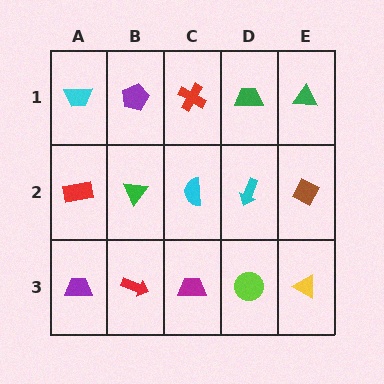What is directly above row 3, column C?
A cyan semicircle.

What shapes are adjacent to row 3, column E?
A brown diamond (row 2, column E), a lime circle (row 3, column D).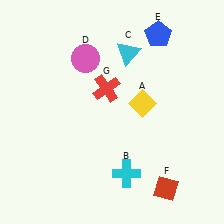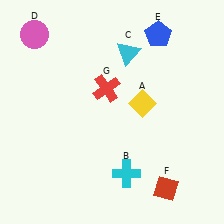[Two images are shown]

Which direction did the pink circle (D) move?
The pink circle (D) moved left.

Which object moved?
The pink circle (D) moved left.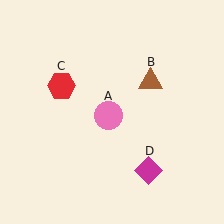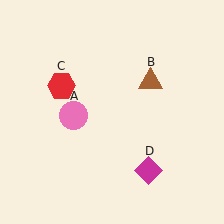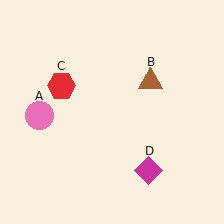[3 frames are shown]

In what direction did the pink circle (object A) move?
The pink circle (object A) moved left.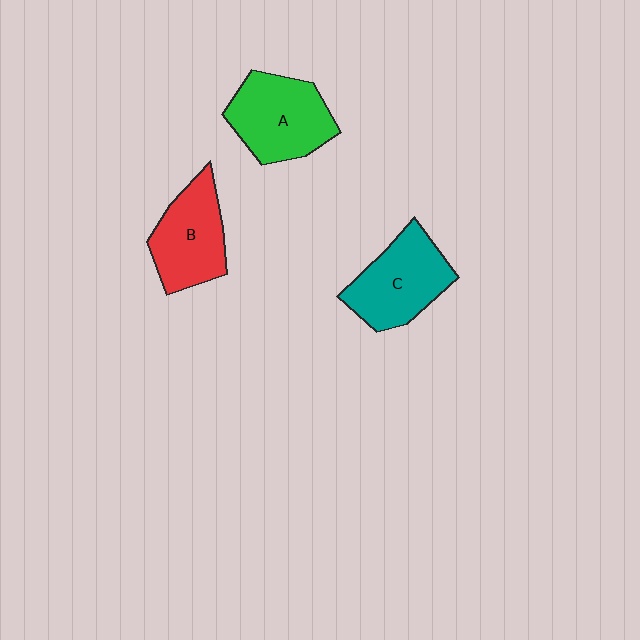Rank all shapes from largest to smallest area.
From largest to smallest: A (green), C (teal), B (red).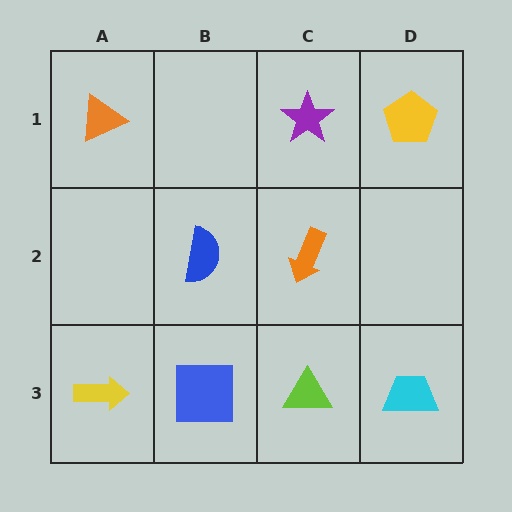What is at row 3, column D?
A cyan trapezoid.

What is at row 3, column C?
A lime triangle.